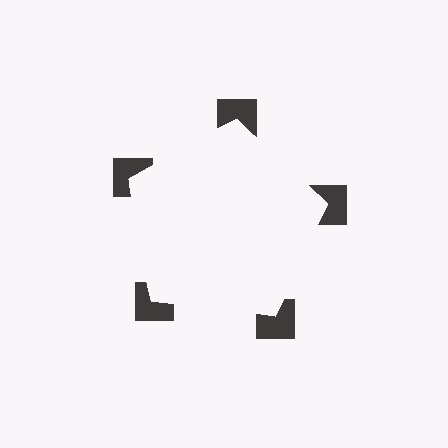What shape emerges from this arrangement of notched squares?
An illusory pentagon — its edges are inferred from the aligned wedge cuts in the notched squares, not physically drawn.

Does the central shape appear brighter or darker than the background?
It typically appears slightly brighter than the background, even though no actual brightness change is drawn.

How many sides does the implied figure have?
5 sides.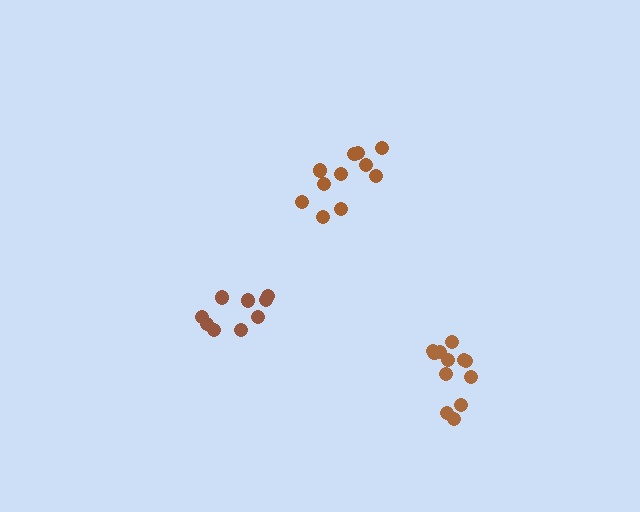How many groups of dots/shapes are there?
There are 3 groups.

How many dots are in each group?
Group 1: 9 dots, Group 2: 12 dots, Group 3: 11 dots (32 total).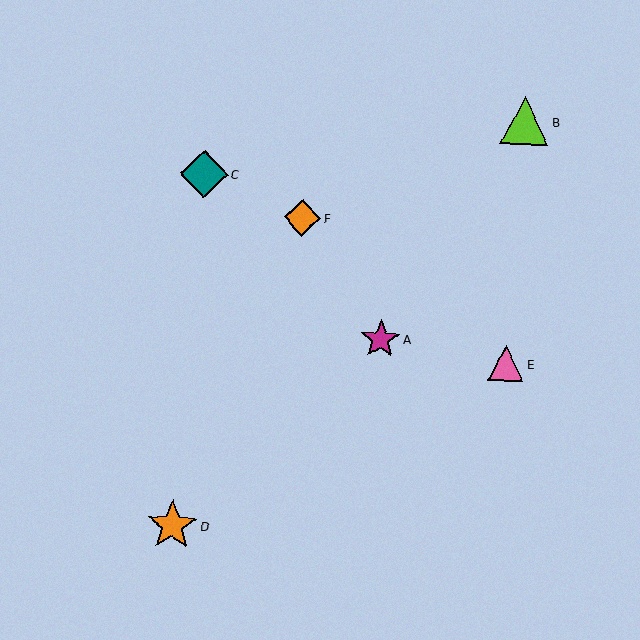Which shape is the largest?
The orange star (labeled D) is the largest.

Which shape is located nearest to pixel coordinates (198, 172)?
The teal diamond (labeled C) at (204, 174) is nearest to that location.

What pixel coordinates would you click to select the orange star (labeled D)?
Click at (172, 525) to select the orange star D.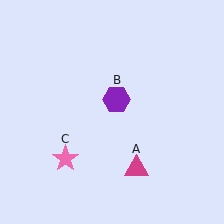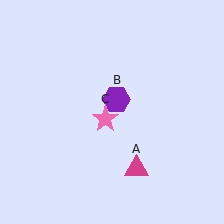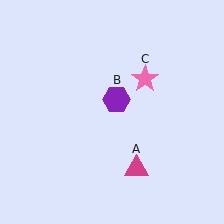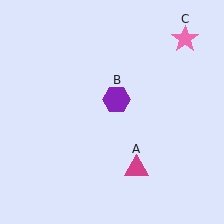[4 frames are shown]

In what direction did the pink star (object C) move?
The pink star (object C) moved up and to the right.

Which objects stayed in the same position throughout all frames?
Magenta triangle (object A) and purple hexagon (object B) remained stationary.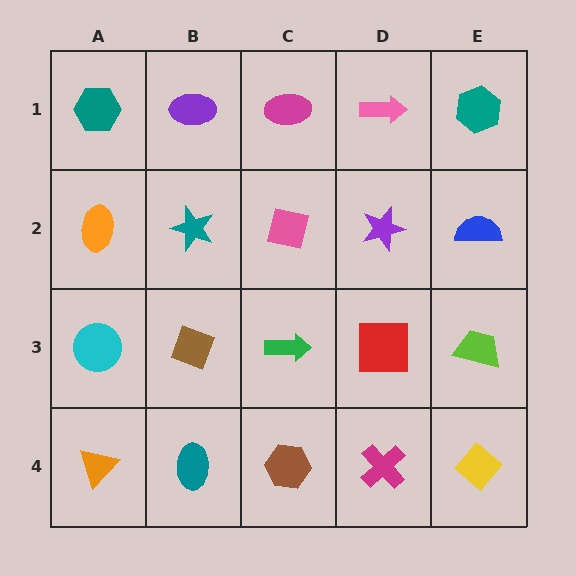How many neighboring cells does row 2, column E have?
3.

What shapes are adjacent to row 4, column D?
A red square (row 3, column D), a brown hexagon (row 4, column C), a yellow diamond (row 4, column E).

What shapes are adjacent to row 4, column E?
A lime trapezoid (row 3, column E), a magenta cross (row 4, column D).